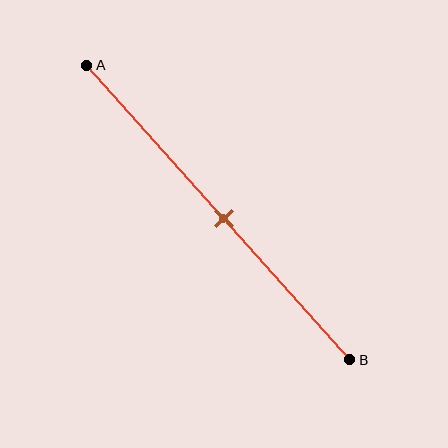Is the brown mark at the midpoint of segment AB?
Yes, the mark is approximately at the midpoint.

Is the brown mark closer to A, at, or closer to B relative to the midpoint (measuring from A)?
The brown mark is approximately at the midpoint of segment AB.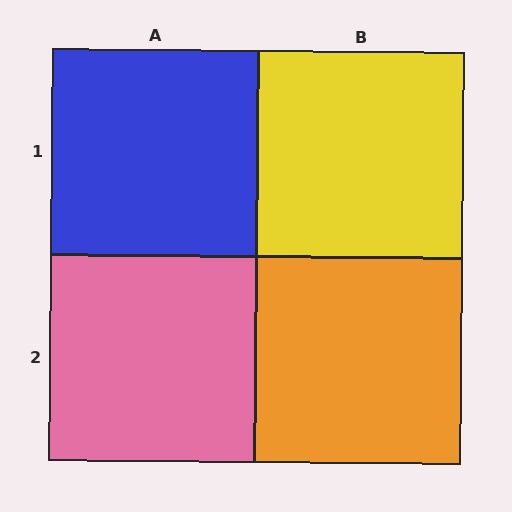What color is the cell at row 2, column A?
Pink.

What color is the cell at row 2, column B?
Orange.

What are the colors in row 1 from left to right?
Blue, yellow.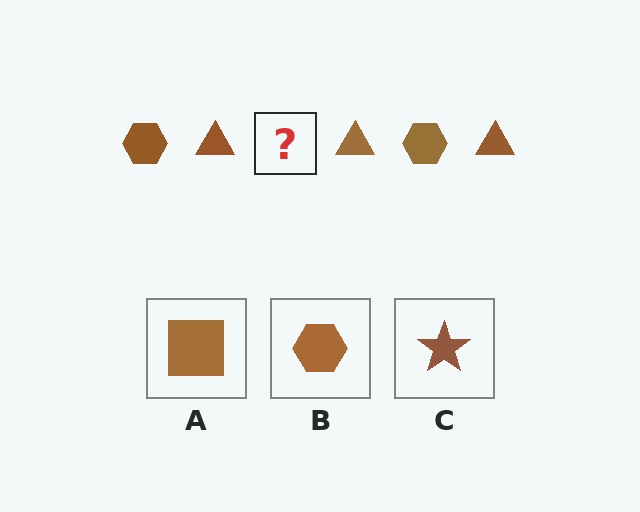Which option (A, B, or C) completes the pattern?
B.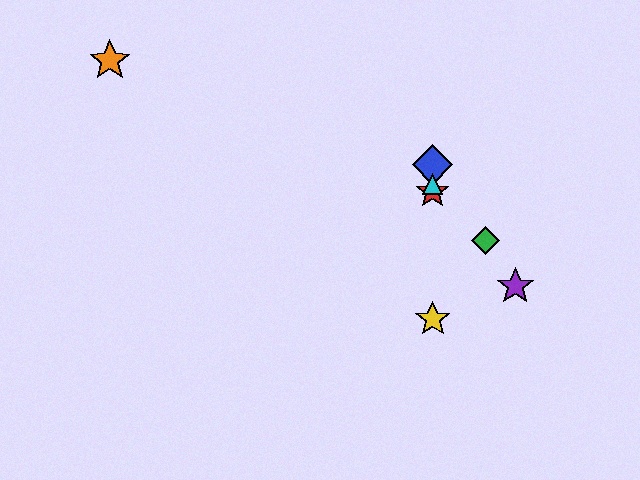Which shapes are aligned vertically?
The red star, the blue diamond, the yellow star, the cyan triangle are aligned vertically.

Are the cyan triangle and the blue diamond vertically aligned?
Yes, both are at x≈433.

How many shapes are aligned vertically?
4 shapes (the red star, the blue diamond, the yellow star, the cyan triangle) are aligned vertically.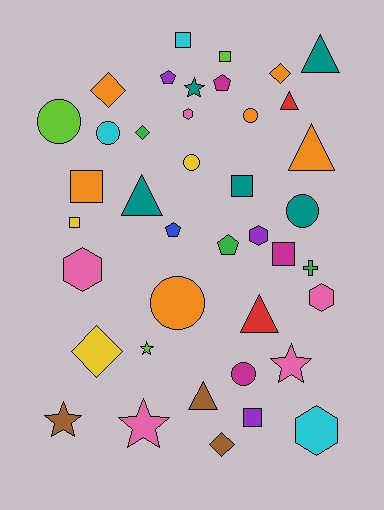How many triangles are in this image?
There are 6 triangles.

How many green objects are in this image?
There are 3 green objects.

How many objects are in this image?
There are 40 objects.